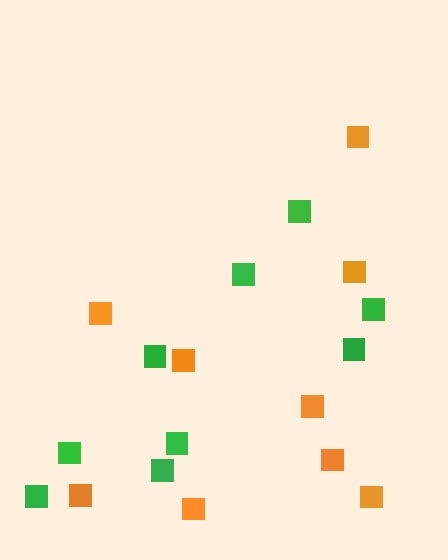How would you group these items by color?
There are 2 groups: one group of orange squares (9) and one group of green squares (9).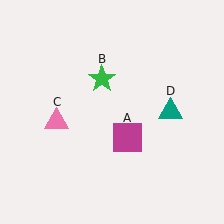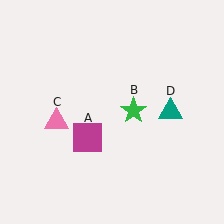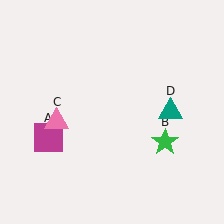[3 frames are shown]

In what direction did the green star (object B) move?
The green star (object B) moved down and to the right.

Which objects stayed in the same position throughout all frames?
Pink triangle (object C) and teal triangle (object D) remained stationary.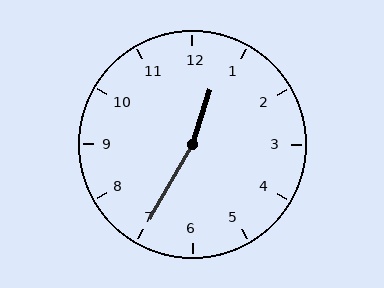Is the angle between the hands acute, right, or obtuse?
It is obtuse.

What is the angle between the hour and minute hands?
Approximately 168 degrees.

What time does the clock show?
12:35.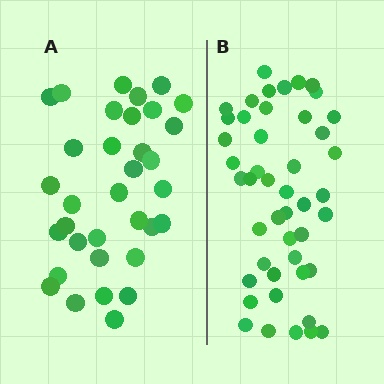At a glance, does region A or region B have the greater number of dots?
Region B (the right region) has more dots.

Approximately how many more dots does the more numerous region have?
Region B has roughly 12 or so more dots than region A.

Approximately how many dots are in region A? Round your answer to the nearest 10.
About 30 dots. (The exact count is 34, which rounds to 30.)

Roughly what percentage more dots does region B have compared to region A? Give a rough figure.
About 35% more.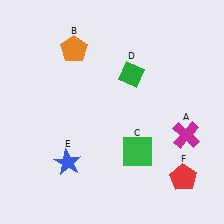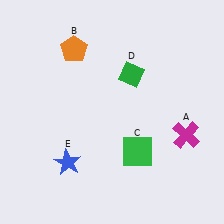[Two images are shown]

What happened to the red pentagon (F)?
The red pentagon (F) was removed in Image 2. It was in the bottom-right area of Image 1.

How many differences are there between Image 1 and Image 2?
There is 1 difference between the two images.